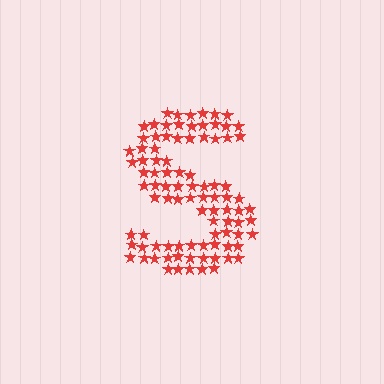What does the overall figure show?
The overall figure shows the letter S.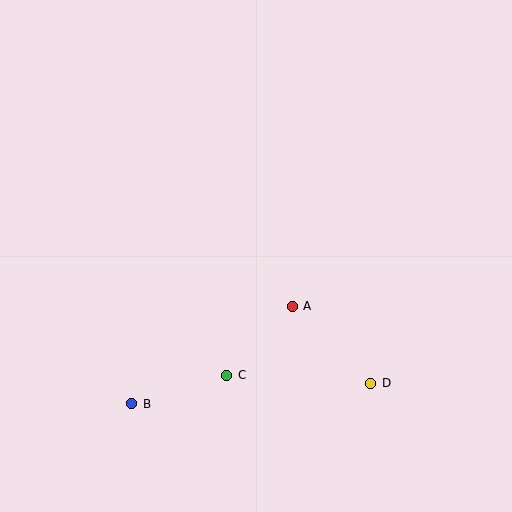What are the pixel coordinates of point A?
Point A is at (292, 306).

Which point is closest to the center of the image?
Point A at (292, 306) is closest to the center.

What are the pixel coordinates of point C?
Point C is at (227, 375).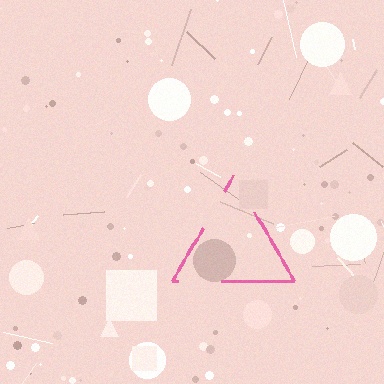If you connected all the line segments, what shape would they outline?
They would outline a triangle.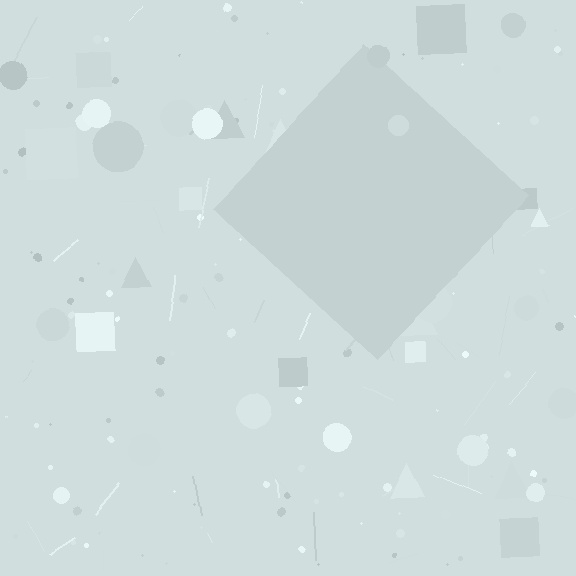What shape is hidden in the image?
A diamond is hidden in the image.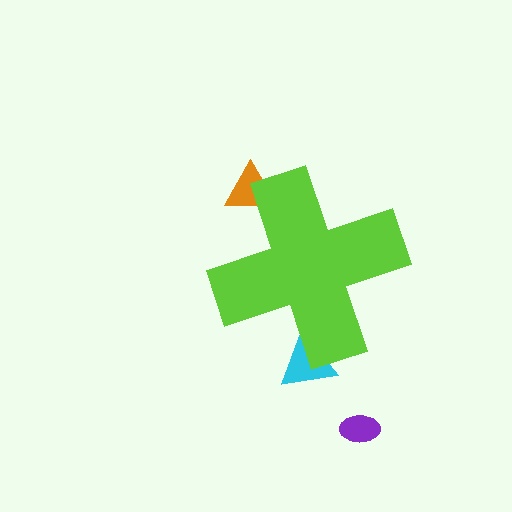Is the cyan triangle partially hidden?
Yes, the cyan triangle is partially hidden behind the lime cross.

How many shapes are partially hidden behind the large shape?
2 shapes are partially hidden.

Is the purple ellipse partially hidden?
No, the purple ellipse is fully visible.